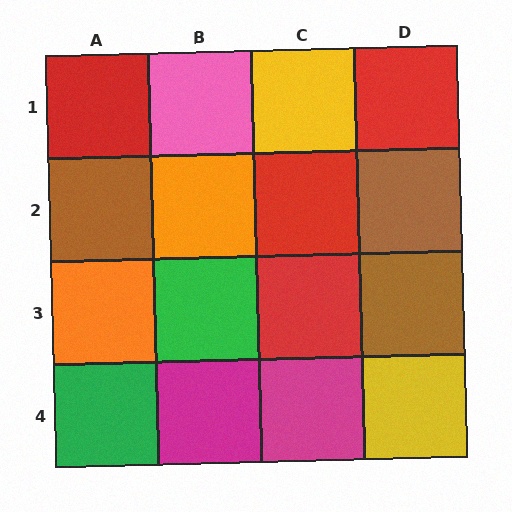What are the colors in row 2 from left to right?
Brown, orange, red, brown.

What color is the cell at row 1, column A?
Red.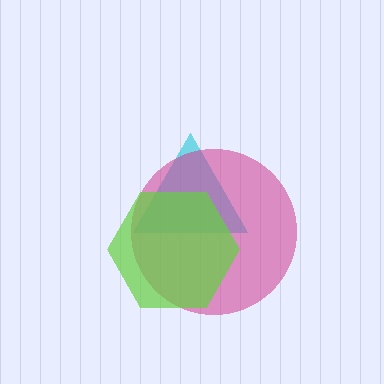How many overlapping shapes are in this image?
There are 3 overlapping shapes in the image.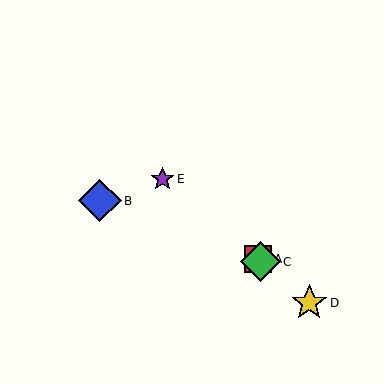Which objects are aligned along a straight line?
Objects A, C, D, E are aligned along a straight line.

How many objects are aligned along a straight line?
4 objects (A, C, D, E) are aligned along a straight line.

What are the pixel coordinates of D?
Object D is at (309, 303).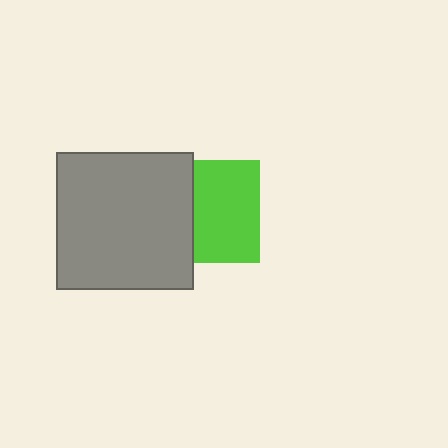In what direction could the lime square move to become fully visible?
The lime square could move right. That would shift it out from behind the gray square entirely.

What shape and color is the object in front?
The object in front is a gray square.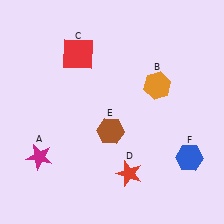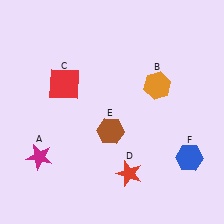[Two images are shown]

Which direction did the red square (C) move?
The red square (C) moved down.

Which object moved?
The red square (C) moved down.